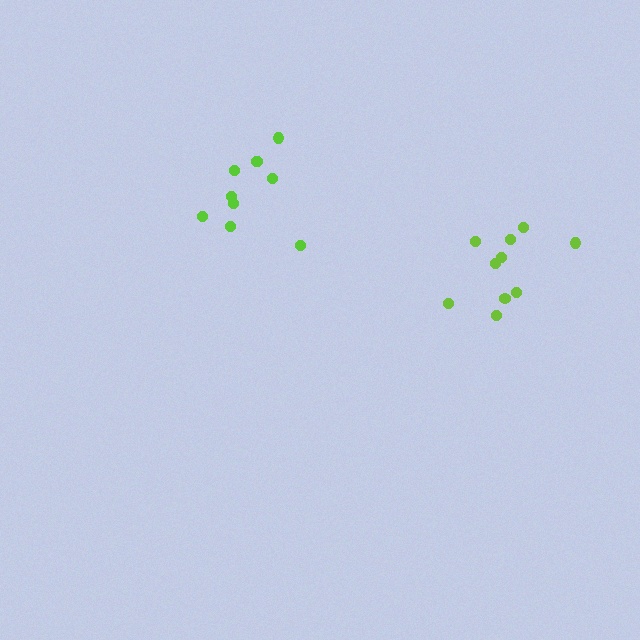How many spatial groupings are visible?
There are 2 spatial groupings.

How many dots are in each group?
Group 1: 10 dots, Group 2: 10 dots (20 total).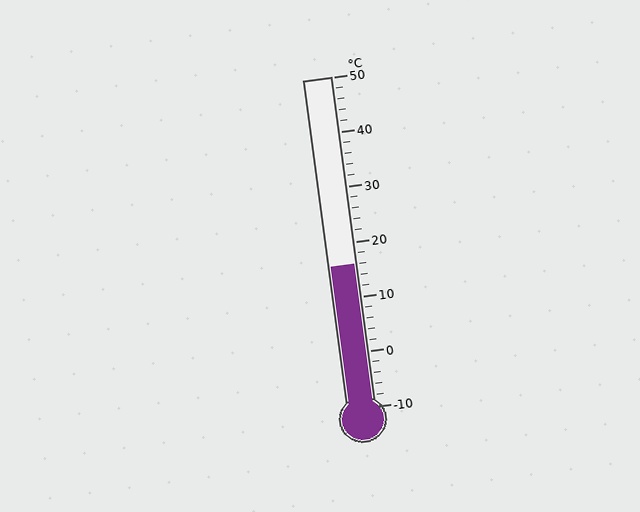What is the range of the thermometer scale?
The thermometer scale ranges from -10°C to 50°C.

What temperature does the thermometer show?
The thermometer shows approximately 16°C.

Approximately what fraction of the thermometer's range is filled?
The thermometer is filled to approximately 45% of its range.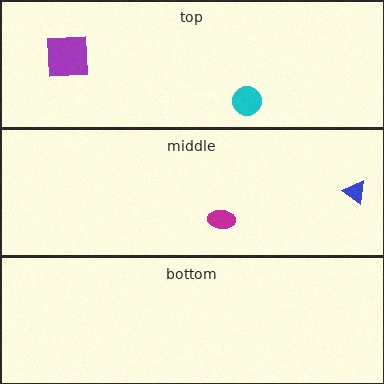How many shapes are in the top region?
2.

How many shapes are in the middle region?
2.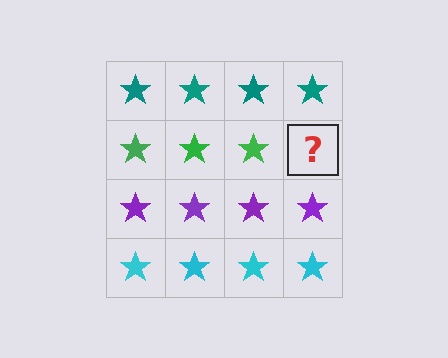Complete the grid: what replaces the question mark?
The question mark should be replaced with a green star.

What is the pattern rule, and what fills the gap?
The rule is that each row has a consistent color. The gap should be filled with a green star.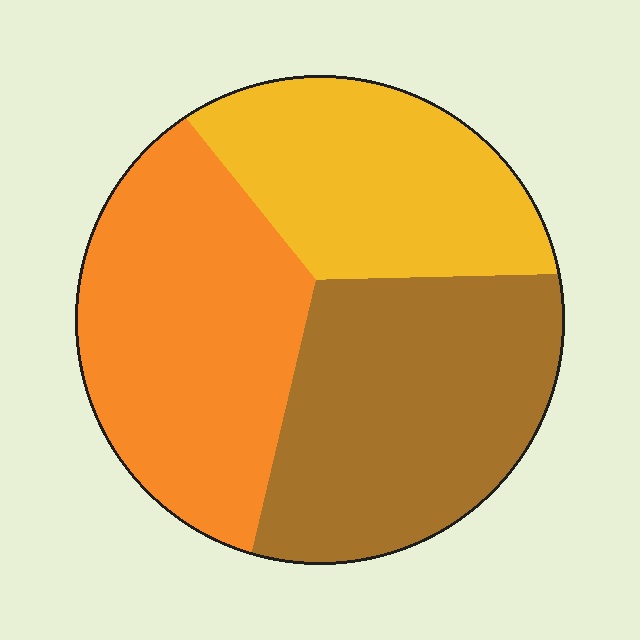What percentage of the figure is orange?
Orange takes up between a quarter and a half of the figure.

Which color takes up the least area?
Yellow, at roughly 25%.